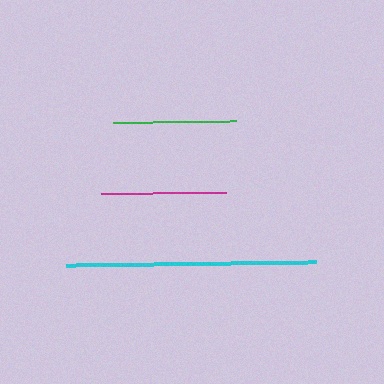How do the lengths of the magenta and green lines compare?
The magenta and green lines are approximately the same length.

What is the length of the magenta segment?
The magenta segment is approximately 125 pixels long.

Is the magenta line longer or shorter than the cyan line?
The cyan line is longer than the magenta line.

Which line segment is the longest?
The cyan line is the longest at approximately 250 pixels.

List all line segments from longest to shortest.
From longest to shortest: cyan, magenta, green.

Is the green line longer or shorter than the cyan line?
The cyan line is longer than the green line.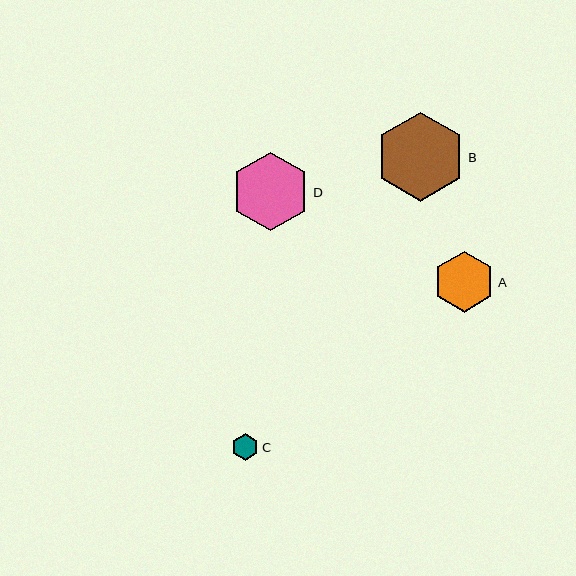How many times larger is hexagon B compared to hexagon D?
Hexagon B is approximately 1.1 times the size of hexagon D.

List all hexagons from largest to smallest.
From largest to smallest: B, D, A, C.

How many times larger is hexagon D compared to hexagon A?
Hexagon D is approximately 1.3 times the size of hexagon A.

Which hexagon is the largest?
Hexagon B is the largest with a size of approximately 89 pixels.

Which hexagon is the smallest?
Hexagon C is the smallest with a size of approximately 27 pixels.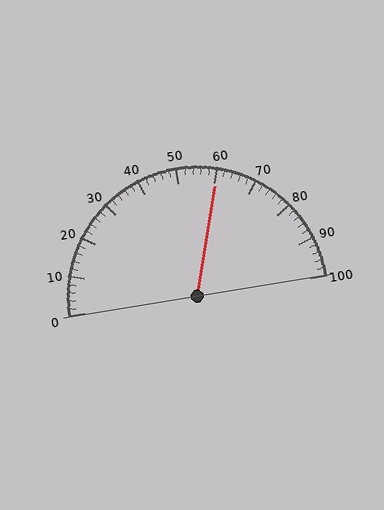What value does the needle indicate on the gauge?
The needle indicates approximately 60.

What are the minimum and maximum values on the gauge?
The gauge ranges from 0 to 100.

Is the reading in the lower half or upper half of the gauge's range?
The reading is in the upper half of the range (0 to 100).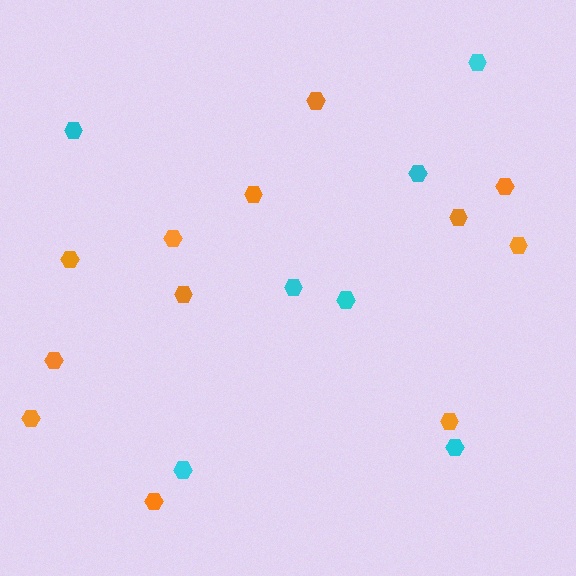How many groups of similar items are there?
There are 2 groups: one group of orange hexagons (12) and one group of cyan hexagons (7).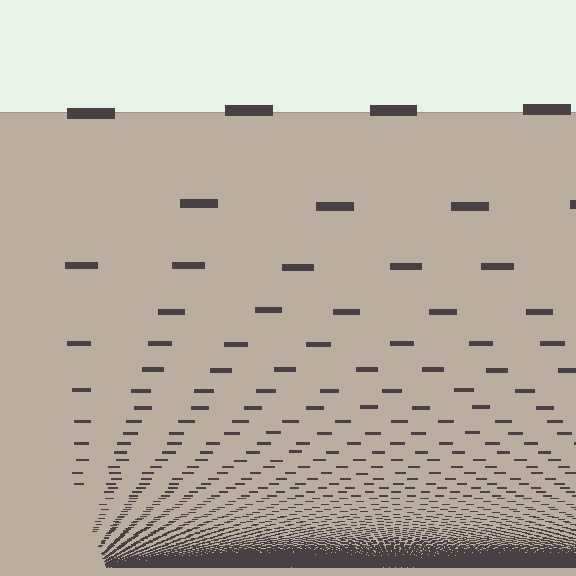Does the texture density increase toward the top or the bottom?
Density increases toward the bottom.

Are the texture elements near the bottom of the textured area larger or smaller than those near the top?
Smaller. The gradient is inverted — elements near the bottom are smaller and denser.